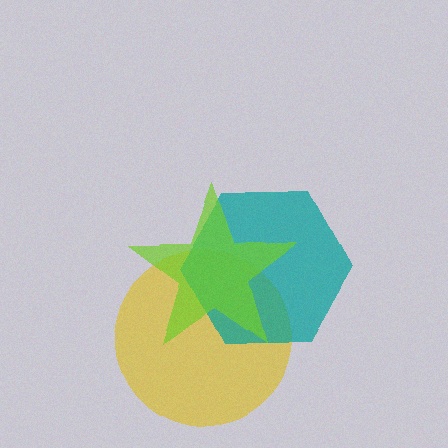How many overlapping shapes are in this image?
There are 3 overlapping shapes in the image.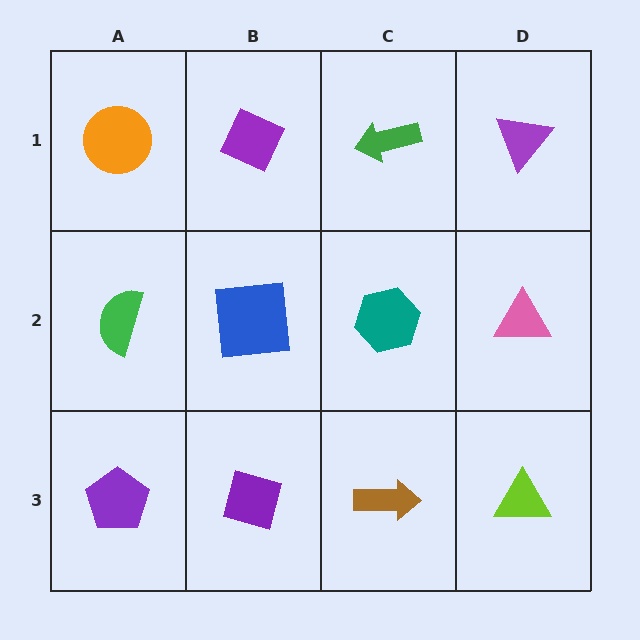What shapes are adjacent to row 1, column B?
A blue square (row 2, column B), an orange circle (row 1, column A), a green arrow (row 1, column C).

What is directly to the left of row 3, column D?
A brown arrow.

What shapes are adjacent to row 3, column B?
A blue square (row 2, column B), a purple pentagon (row 3, column A), a brown arrow (row 3, column C).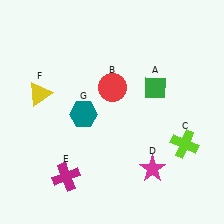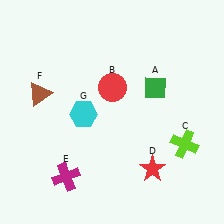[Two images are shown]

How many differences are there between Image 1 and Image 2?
There are 3 differences between the two images.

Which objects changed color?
D changed from magenta to red. F changed from yellow to brown. G changed from teal to cyan.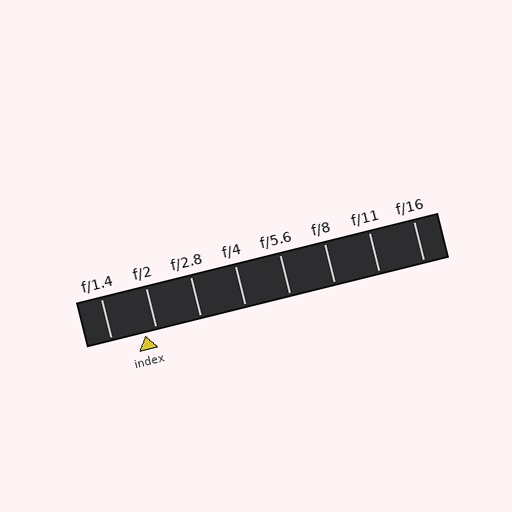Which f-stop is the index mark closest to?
The index mark is closest to f/2.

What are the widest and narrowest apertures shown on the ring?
The widest aperture shown is f/1.4 and the narrowest is f/16.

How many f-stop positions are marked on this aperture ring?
There are 8 f-stop positions marked.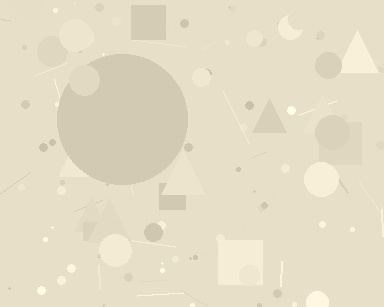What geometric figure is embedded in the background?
A circle is embedded in the background.